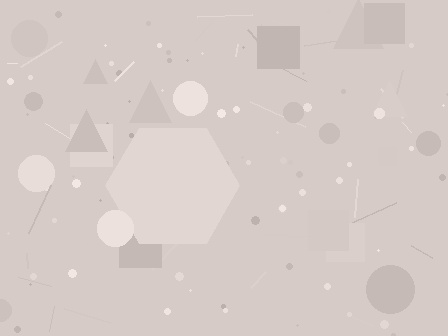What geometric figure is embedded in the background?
A hexagon is embedded in the background.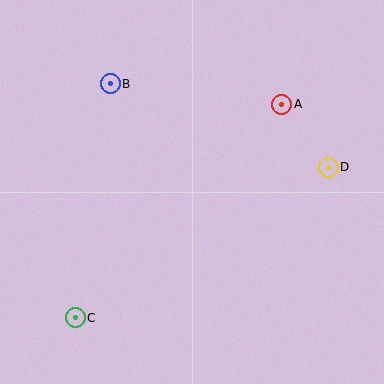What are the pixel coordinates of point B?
Point B is at (110, 84).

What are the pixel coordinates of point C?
Point C is at (75, 318).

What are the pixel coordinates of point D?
Point D is at (328, 167).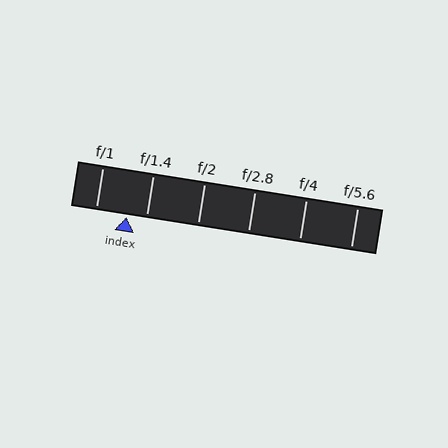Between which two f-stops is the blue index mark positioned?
The index mark is between f/1 and f/1.4.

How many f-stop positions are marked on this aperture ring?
There are 6 f-stop positions marked.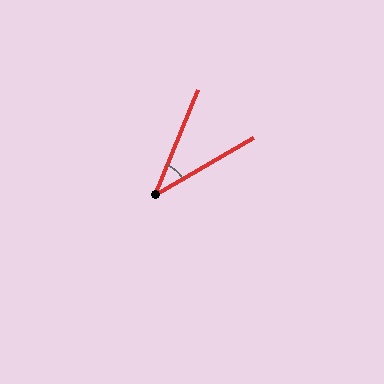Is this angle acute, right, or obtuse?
It is acute.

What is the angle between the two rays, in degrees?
Approximately 38 degrees.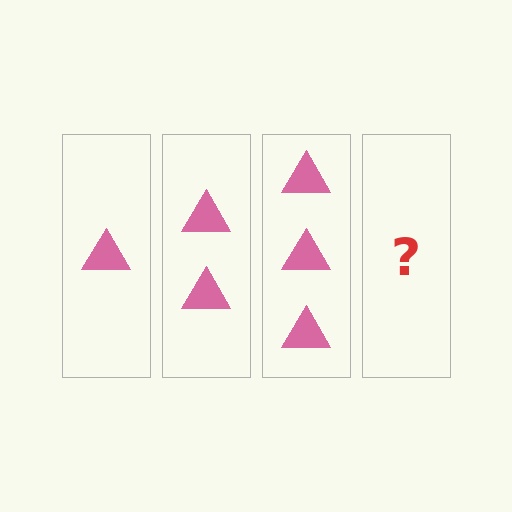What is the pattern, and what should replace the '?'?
The pattern is that each step adds one more triangle. The '?' should be 4 triangles.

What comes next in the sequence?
The next element should be 4 triangles.